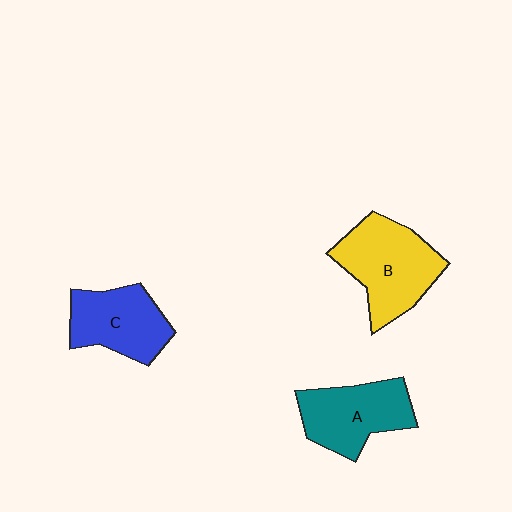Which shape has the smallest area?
Shape C (blue).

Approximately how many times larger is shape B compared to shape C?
Approximately 1.3 times.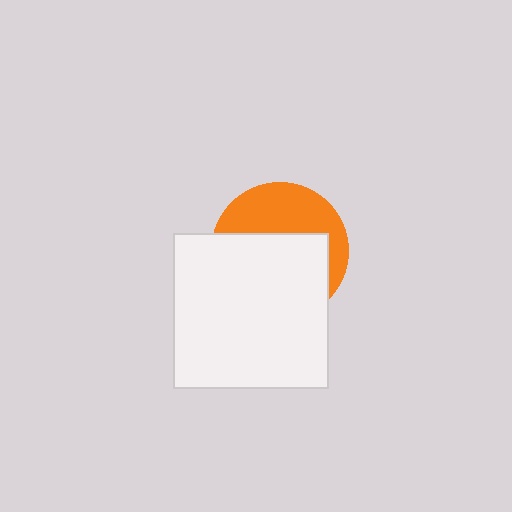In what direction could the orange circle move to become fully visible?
The orange circle could move up. That would shift it out from behind the white square entirely.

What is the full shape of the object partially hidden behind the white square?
The partially hidden object is an orange circle.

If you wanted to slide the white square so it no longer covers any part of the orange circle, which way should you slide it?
Slide it down — that is the most direct way to separate the two shapes.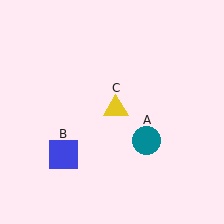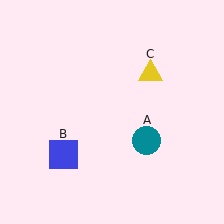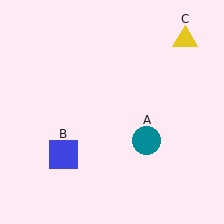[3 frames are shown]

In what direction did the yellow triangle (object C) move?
The yellow triangle (object C) moved up and to the right.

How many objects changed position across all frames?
1 object changed position: yellow triangle (object C).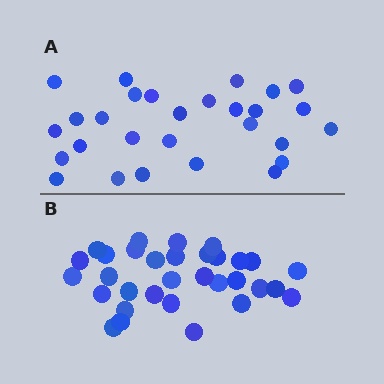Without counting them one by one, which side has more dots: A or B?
Region B (the bottom region) has more dots.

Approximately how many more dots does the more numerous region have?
Region B has about 4 more dots than region A.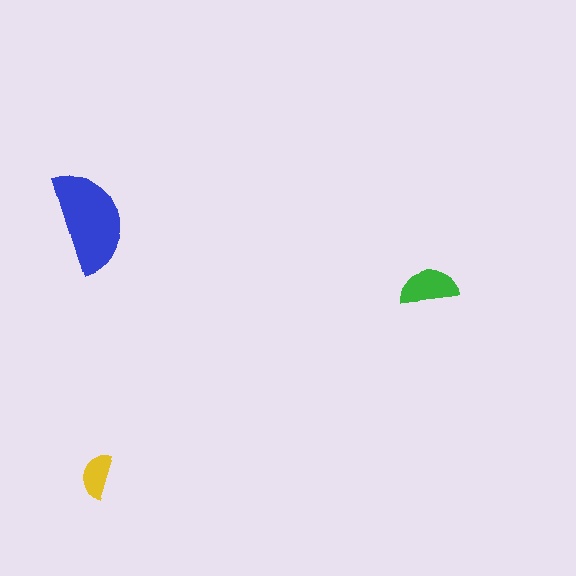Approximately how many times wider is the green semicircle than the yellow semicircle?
About 1.5 times wider.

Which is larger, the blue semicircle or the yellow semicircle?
The blue one.